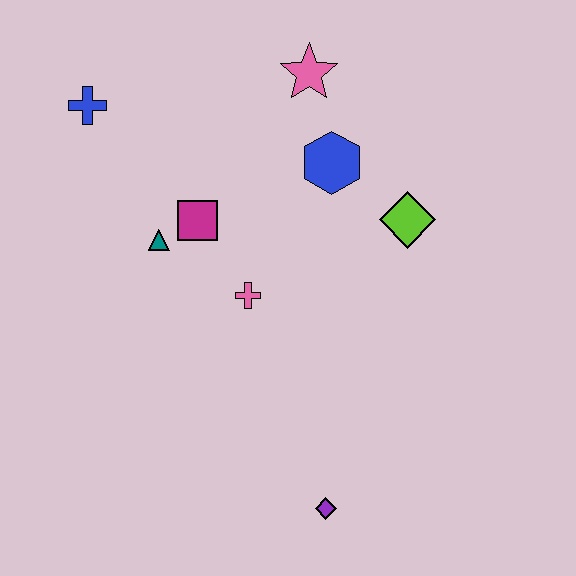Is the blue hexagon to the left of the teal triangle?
No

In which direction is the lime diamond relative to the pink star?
The lime diamond is below the pink star.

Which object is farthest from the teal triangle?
The purple diamond is farthest from the teal triangle.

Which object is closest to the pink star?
The blue hexagon is closest to the pink star.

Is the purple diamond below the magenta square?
Yes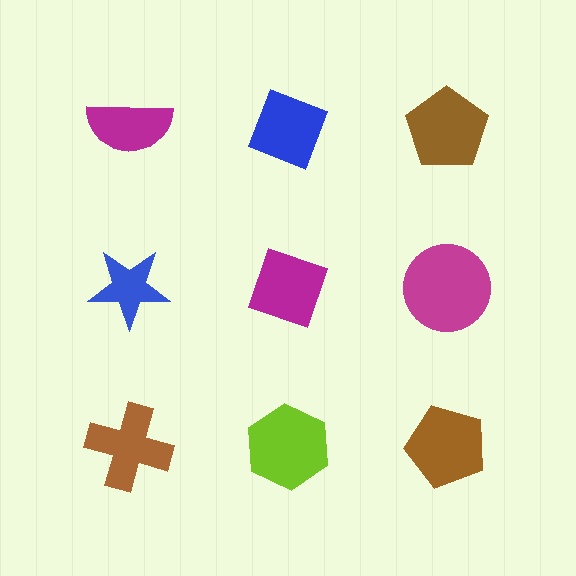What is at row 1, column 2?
A blue diamond.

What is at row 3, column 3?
A brown pentagon.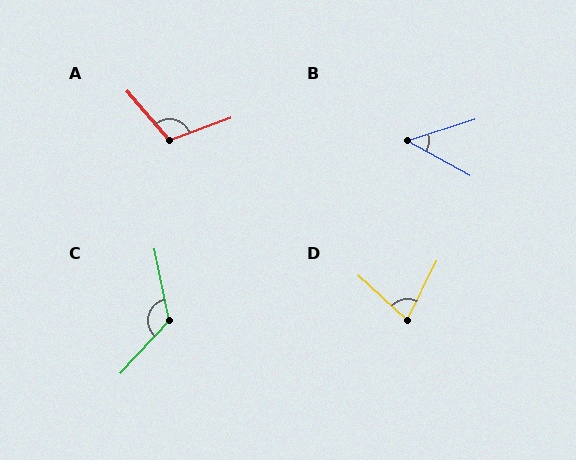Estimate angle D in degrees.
Approximately 73 degrees.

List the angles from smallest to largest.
B (47°), D (73°), A (110°), C (125°).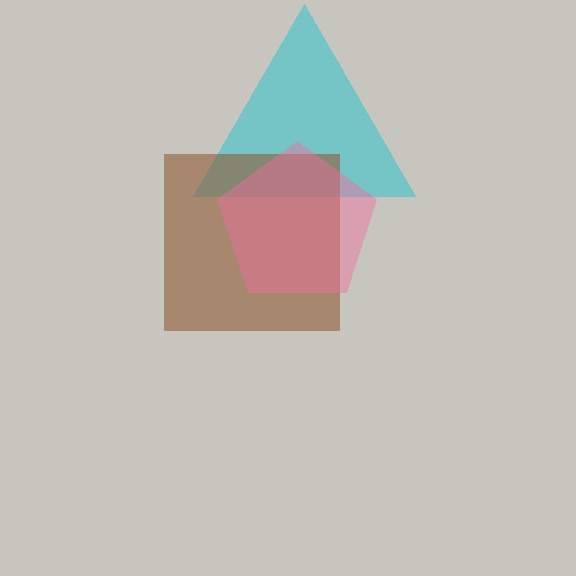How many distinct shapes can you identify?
There are 3 distinct shapes: a cyan triangle, a brown square, a pink pentagon.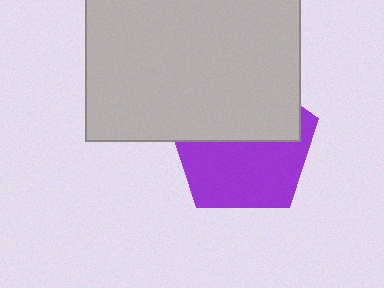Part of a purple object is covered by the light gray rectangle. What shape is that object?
It is a pentagon.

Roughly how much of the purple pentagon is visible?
About half of it is visible (roughly 53%).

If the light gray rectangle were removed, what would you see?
You would see the complete purple pentagon.